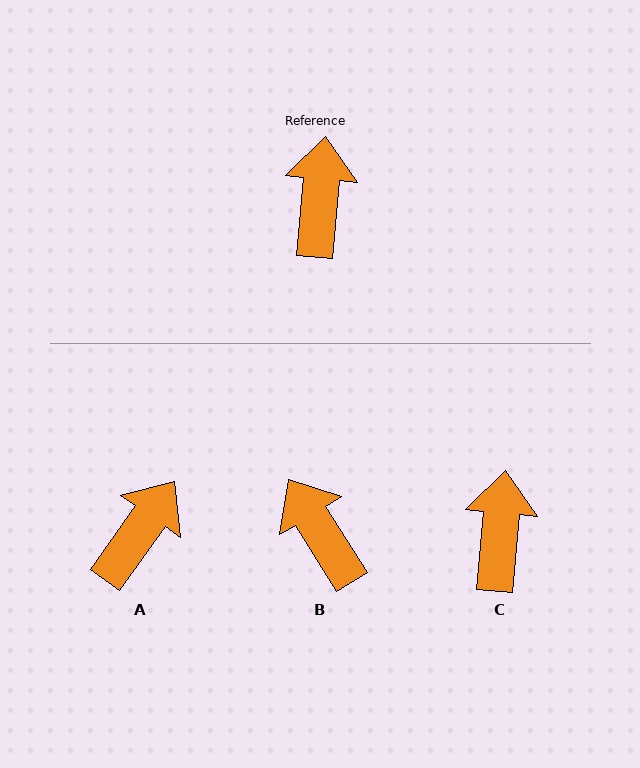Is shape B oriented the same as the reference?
No, it is off by about 37 degrees.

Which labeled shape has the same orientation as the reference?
C.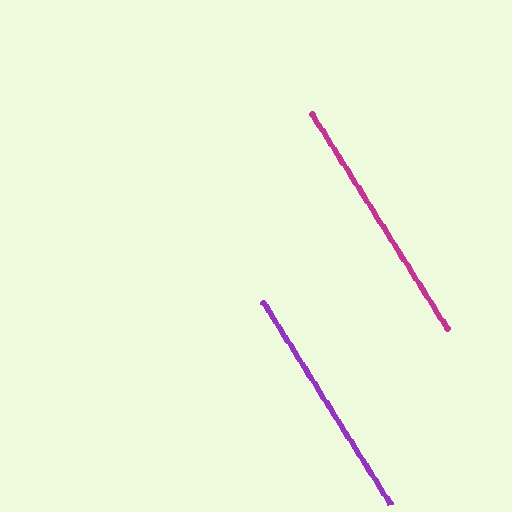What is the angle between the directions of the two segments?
Approximately 0 degrees.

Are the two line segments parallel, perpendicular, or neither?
Parallel — their directions differ by only 0.1°.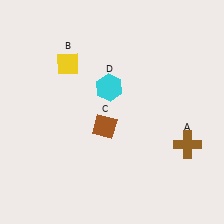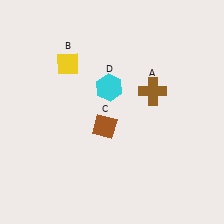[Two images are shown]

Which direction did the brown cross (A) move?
The brown cross (A) moved up.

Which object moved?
The brown cross (A) moved up.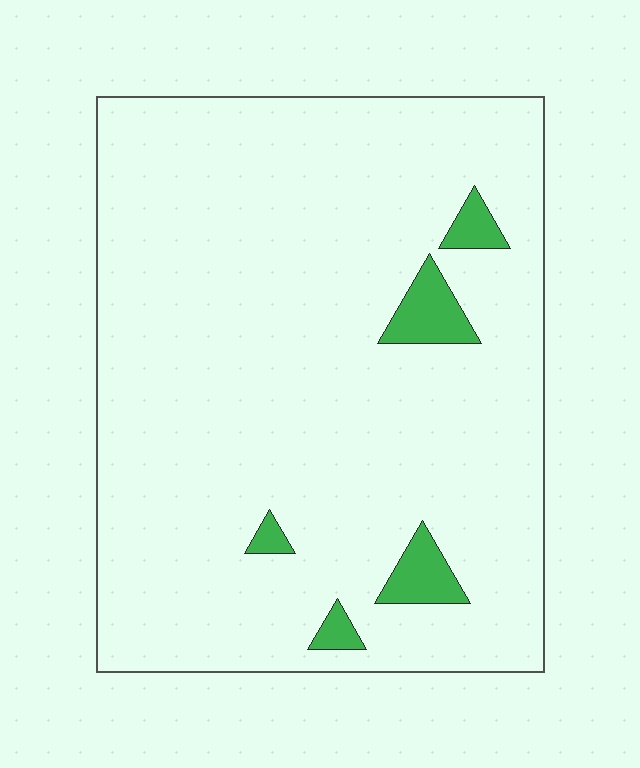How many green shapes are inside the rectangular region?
5.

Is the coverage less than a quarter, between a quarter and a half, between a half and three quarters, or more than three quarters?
Less than a quarter.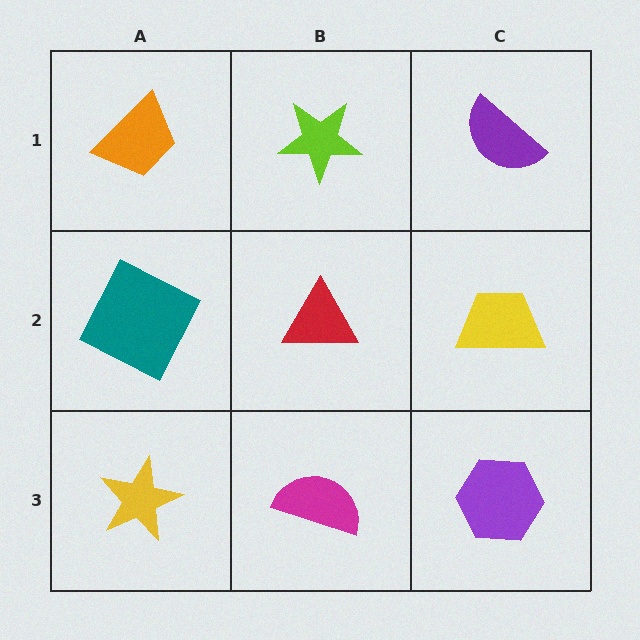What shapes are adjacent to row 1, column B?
A red triangle (row 2, column B), an orange trapezoid (row 1, column A), a purple semicircle (row 1, column C).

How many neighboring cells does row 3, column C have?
2.